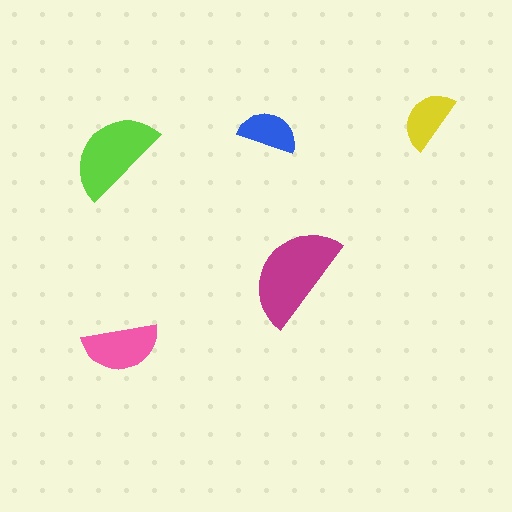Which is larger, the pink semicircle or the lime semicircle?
The lime one.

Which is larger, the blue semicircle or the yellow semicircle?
The yellow one.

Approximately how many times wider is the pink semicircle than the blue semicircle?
About 1.5 times wider.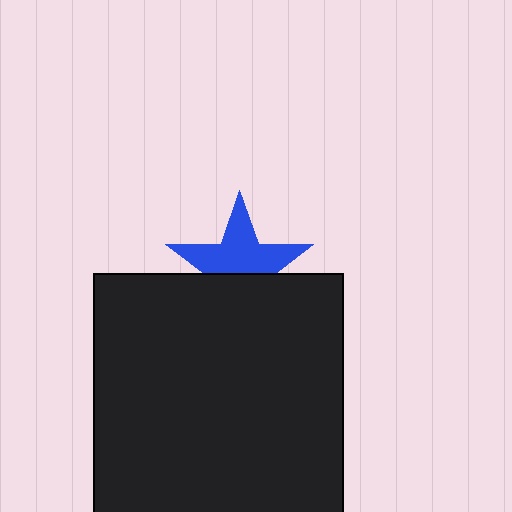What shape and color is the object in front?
The object in front is a black square.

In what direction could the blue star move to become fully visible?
The blue star could move up. That would shift it out from behind the black square entirely.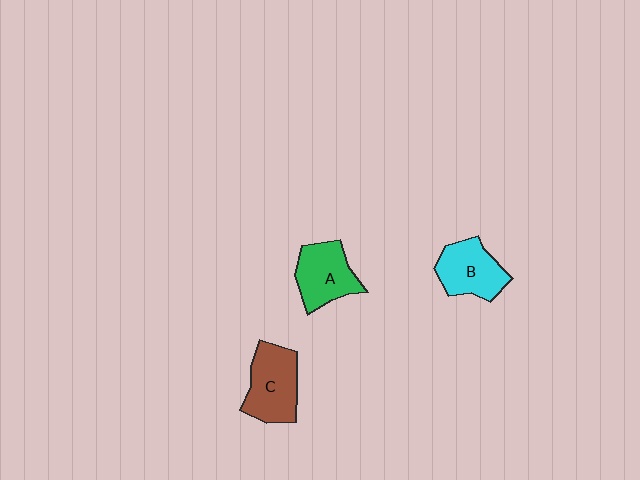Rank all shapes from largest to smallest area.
From largest to smallest: C (brown), A (green), B (cyan).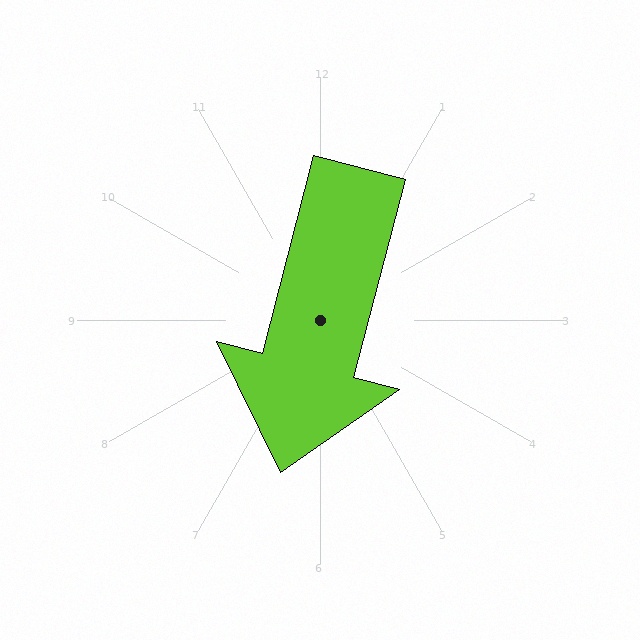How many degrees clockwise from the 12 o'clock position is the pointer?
Approximately 195 degrees.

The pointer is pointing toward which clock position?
Roughly 6 o'clock.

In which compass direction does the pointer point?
South.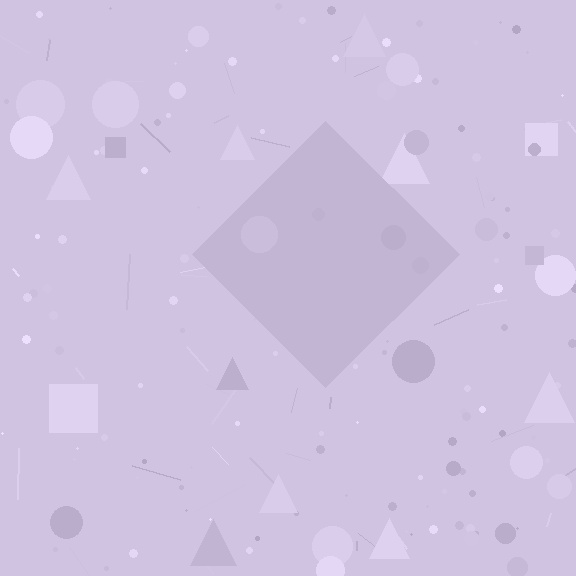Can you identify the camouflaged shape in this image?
The camouflaged shape is a diamond.